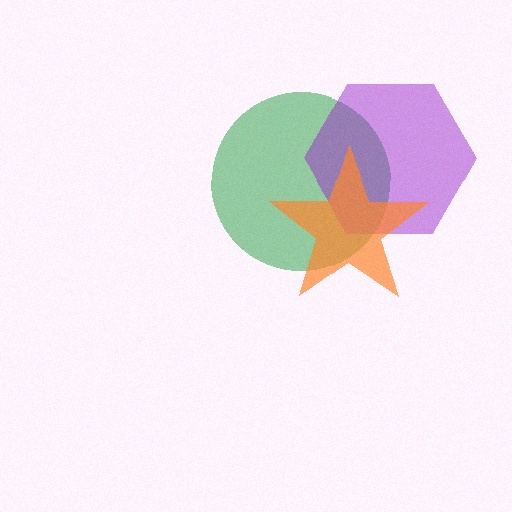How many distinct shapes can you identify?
There are 3 distinct shapes: a green circle, a purple hexagon, an orange star.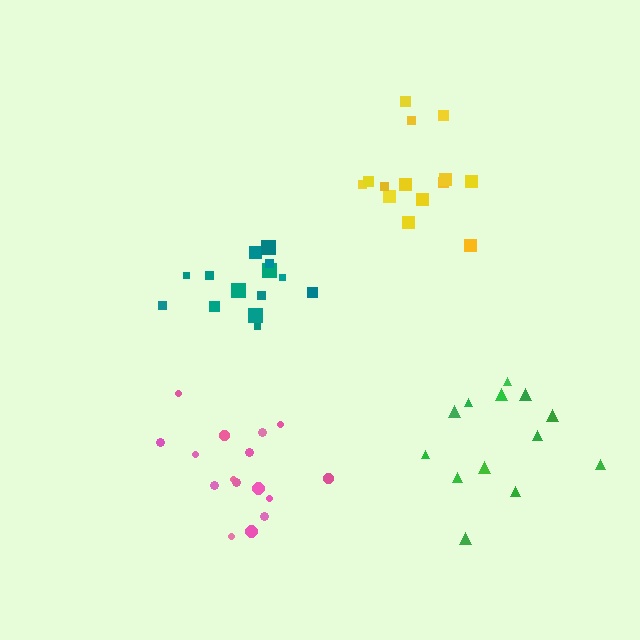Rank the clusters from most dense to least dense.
teal, yellow, pink, green.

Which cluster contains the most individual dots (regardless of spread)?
Pink (16).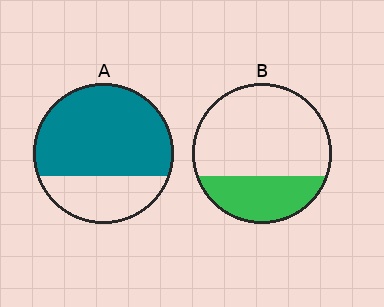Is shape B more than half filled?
No.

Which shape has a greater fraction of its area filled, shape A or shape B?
Shape A.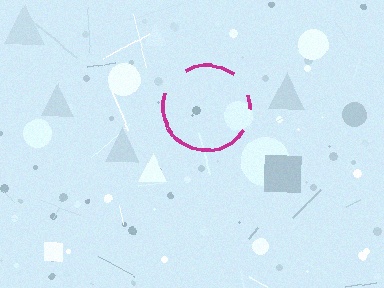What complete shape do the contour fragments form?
The contour fragments form a circle.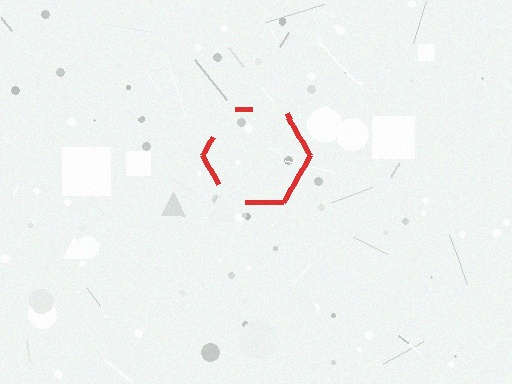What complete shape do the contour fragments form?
The contour fragments form a hexagon.